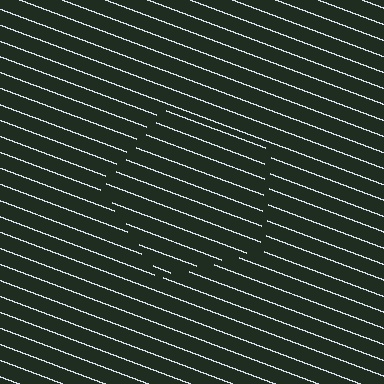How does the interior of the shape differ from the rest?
The interior of the shape contains the same grating, shifted by half a period — the contour is defined by the phase discontinuity where line-ends from the inner and outer gratings abut.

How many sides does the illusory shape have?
5 sides — the line-ends trace a pentagon.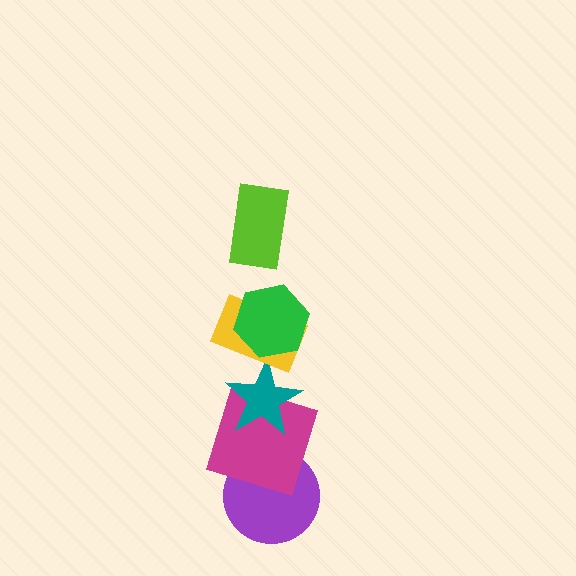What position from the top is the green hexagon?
The green hexagon is 2nd from the top.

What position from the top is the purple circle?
The purple circle is 6th from the top.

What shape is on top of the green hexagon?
The lime rectangle is on top of the green hexagon.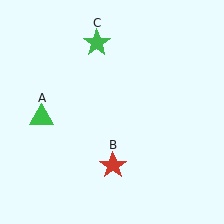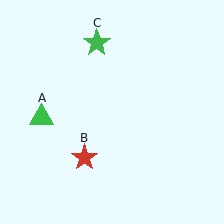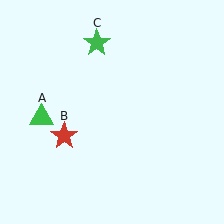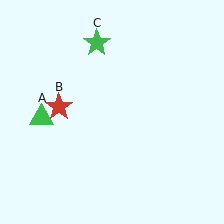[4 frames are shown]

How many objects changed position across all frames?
1 object changed position: red star (object B).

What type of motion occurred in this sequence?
The red star (object B) rotated clockwise around the center of the scene.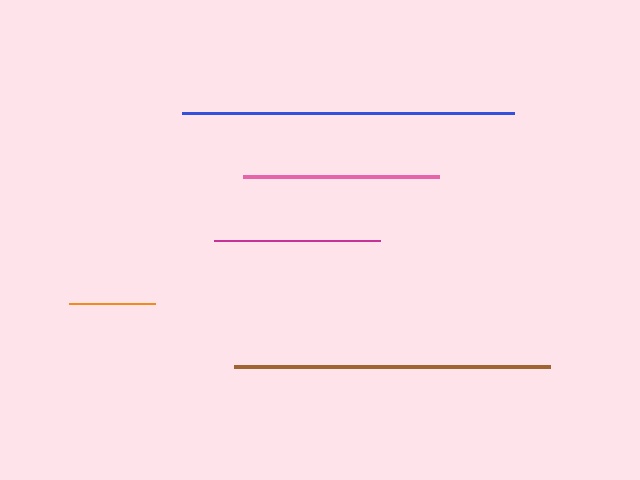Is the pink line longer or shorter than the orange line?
The pink line is longer than the orange line.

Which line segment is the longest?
The blue line is the longest at approximately 332 pixels.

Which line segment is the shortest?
The orange line is the shortest at approximately 85 pixels.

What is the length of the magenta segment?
The magenta segment is approximately 166 pixels long.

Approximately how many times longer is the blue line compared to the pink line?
The blue line is approximately 1.7 times the length of the pink line.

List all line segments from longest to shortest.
From longest to shortest: blue, brown, pink, magenta, orange.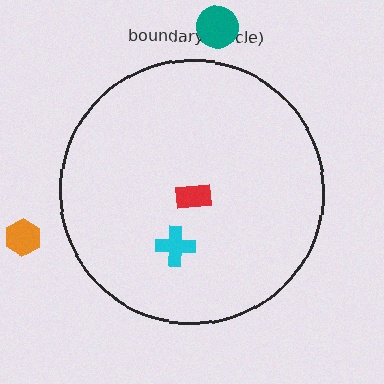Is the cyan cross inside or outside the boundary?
Inside.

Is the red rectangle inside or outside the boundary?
Inside.